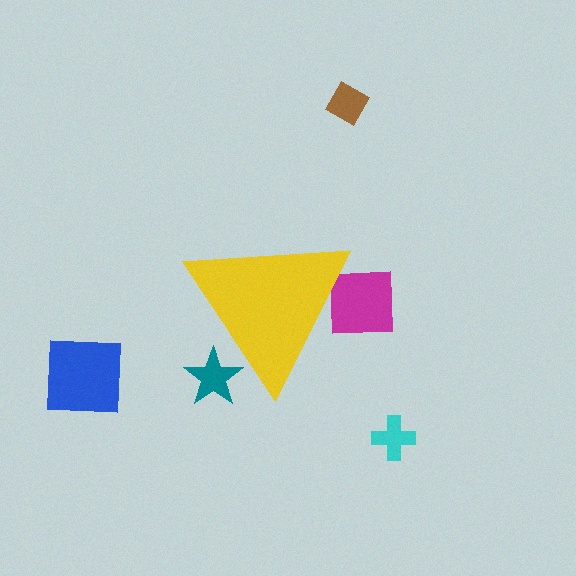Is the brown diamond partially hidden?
No, the brown diamond is fully visible.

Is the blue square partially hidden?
No, the blue square is fully visible.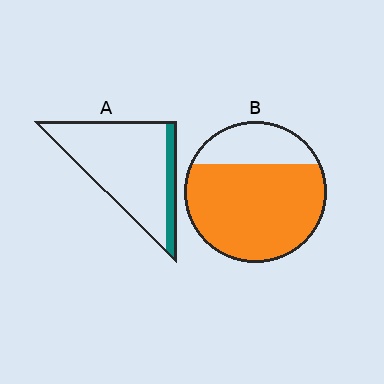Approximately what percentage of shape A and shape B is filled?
A is approximately 15% and B is approximately 75%.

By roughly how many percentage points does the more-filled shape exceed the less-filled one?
By roughly 60 percentage points (B over A).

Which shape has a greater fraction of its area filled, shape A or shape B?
Shape B.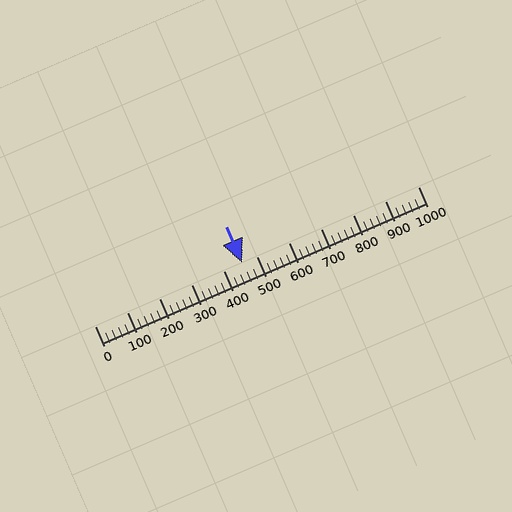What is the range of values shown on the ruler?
The ruler shows values from 0 to 1000.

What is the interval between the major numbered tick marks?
The major tick marks are spaced 100 units apart.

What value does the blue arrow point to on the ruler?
The blue arrow points to approximately 456.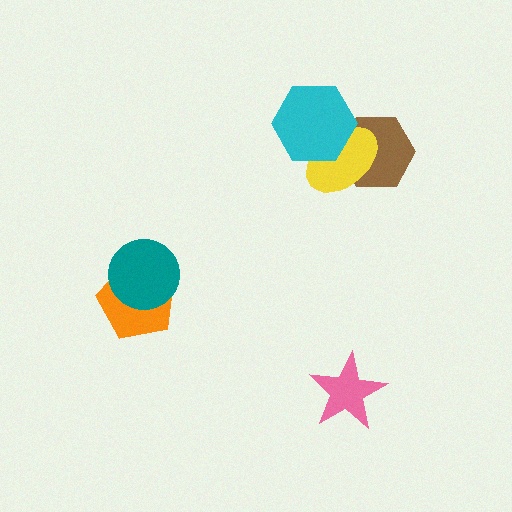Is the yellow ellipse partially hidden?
Yes, it is partially covered by another shape.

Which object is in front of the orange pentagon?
The teal circle is in front of the orange pentagon.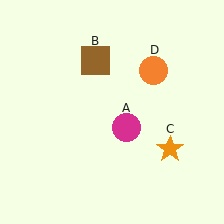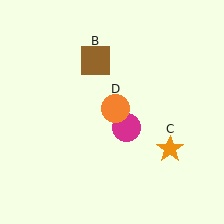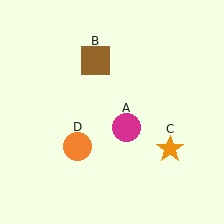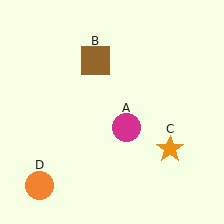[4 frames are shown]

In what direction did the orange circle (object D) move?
The orange circle (object D) moved down and to the left.